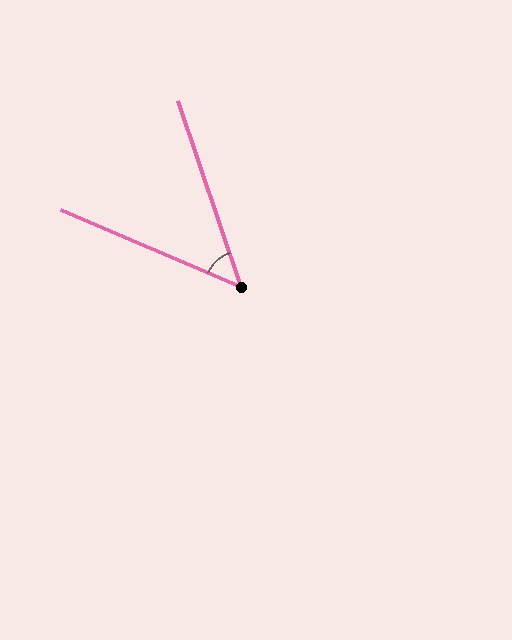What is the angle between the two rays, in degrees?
Approximately 48 degrees.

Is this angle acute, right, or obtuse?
It is acute.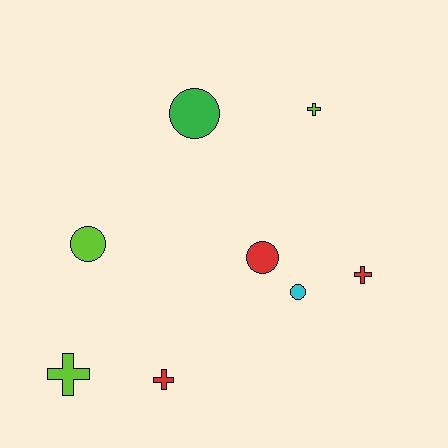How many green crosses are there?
There are no green crosses.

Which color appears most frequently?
Red, with 3 objects.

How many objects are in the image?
There are 8 objects.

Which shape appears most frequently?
Circle, with 4 objects.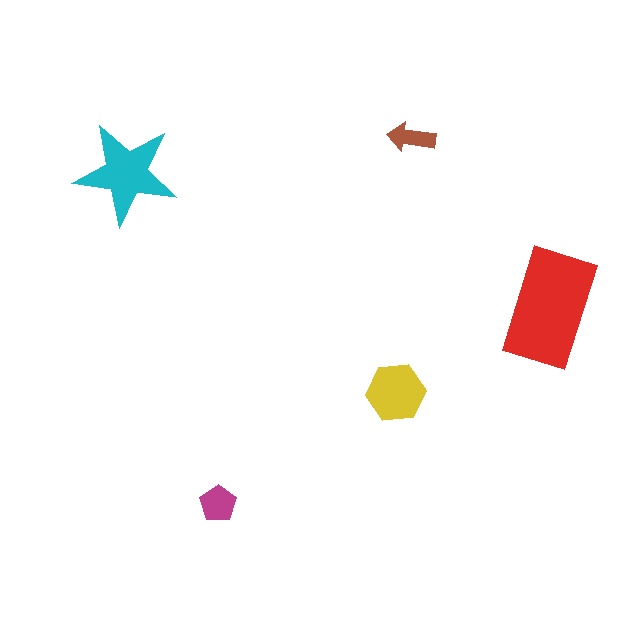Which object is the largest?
The red rectangle.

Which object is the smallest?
The brown arrow.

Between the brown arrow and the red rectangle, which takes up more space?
The red rectangle.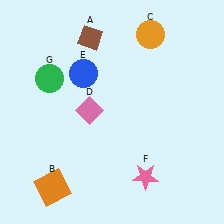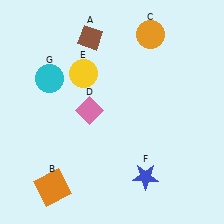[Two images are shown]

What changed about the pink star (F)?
In Image 1, F is pink. In Image 2, it changed to blue.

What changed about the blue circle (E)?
In Image 1, E is blue. In Image 2, it changed to yellow.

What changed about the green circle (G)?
In Image 1, G is green. In Image 2, it changed to cyan.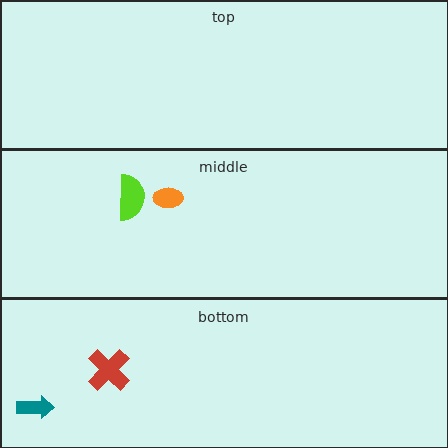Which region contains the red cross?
The bottom region.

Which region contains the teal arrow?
The bottom region.